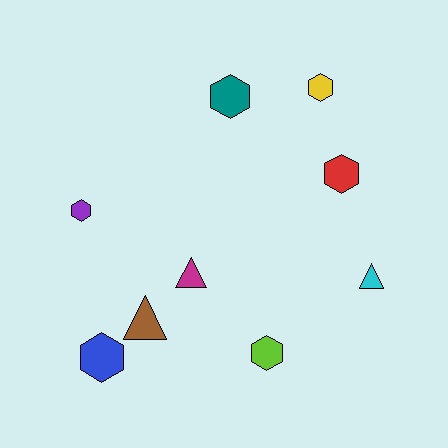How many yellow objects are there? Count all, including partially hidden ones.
There is 1 yellow object.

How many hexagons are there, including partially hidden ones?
There are 6 hexagons.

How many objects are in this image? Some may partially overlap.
There are 9 objects.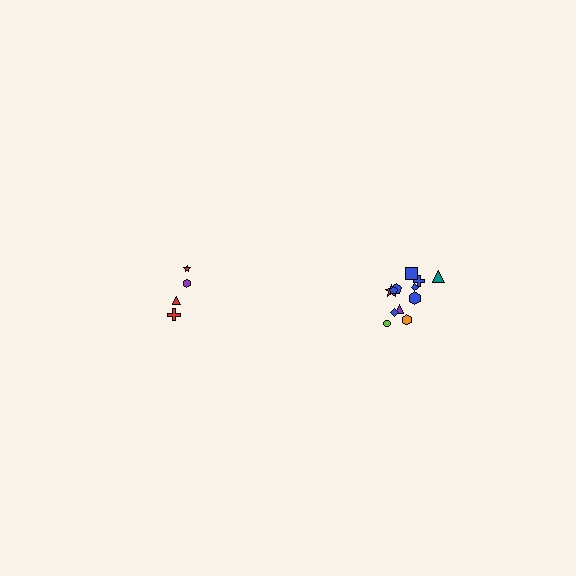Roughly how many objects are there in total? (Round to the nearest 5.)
Roughly 15 objects in total.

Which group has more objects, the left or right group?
The right group.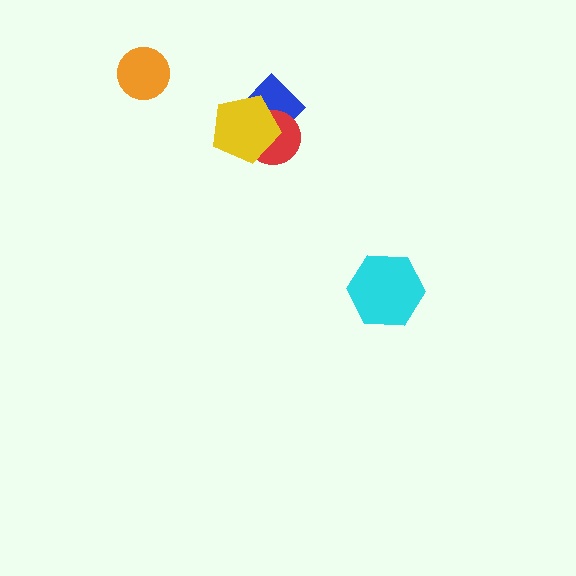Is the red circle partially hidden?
Yes, it is partially covered by another shape.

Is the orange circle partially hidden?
No, no other shape covers it.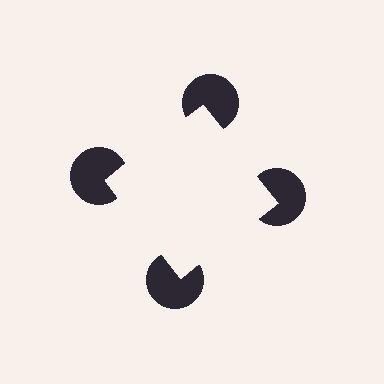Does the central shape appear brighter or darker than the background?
It typically appears slightly brighter than the background, even though no actual brightness change is drawn.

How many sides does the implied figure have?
4 sides.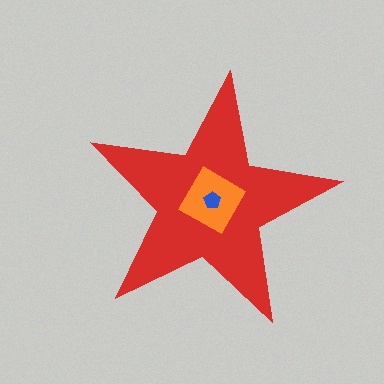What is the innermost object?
The blue pentagon.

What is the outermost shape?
The red star.